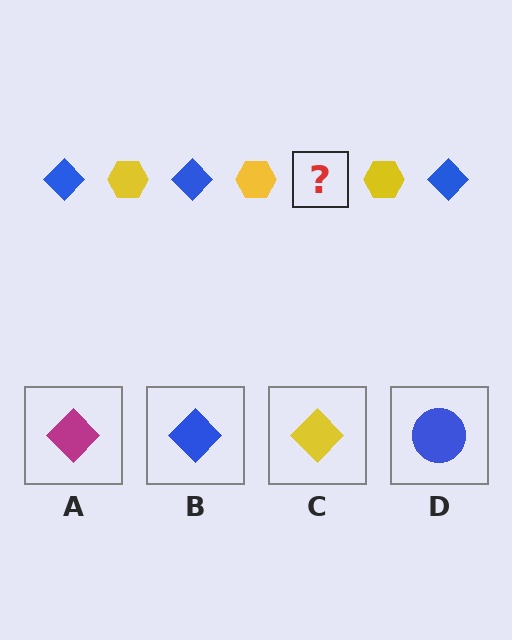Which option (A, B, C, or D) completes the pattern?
B.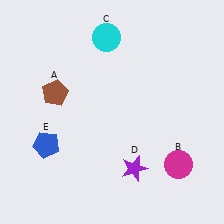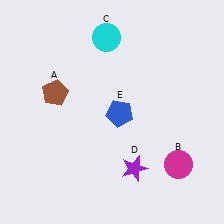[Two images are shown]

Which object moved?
The blue pentagon (E) moved right.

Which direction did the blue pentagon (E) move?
The blue pentagon (E) moved right.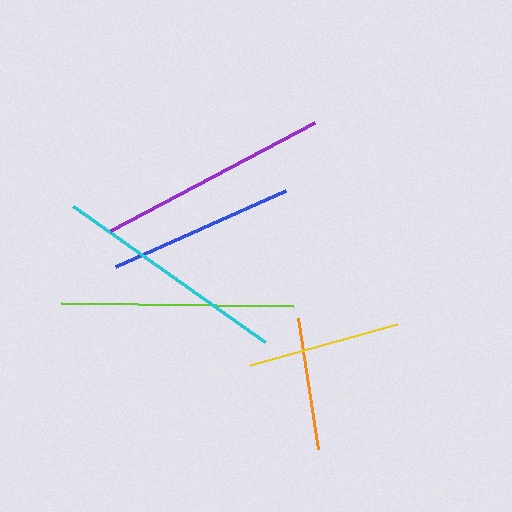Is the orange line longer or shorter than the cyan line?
The cyan line is longer than the orange line.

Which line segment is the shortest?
The orange line is the shortest at approximately 132 pixels.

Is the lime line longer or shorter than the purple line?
The lime line is longer than the purple line.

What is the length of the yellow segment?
The yellow segment is approximately 152 pixels long.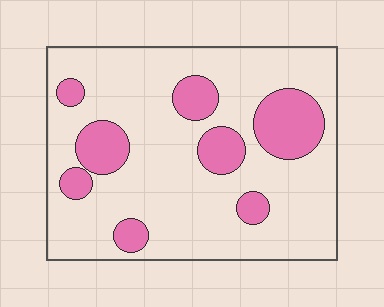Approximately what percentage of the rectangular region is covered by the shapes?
Approximately 20%.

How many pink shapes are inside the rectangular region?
8.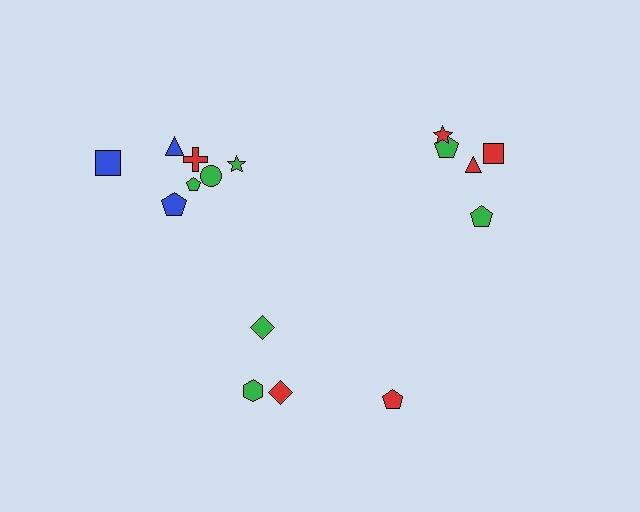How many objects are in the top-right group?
There are 5 objects.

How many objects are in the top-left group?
There are 7 objects.